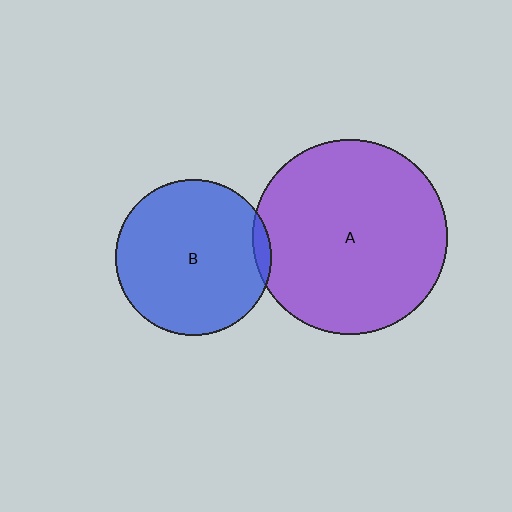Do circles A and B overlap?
Yes.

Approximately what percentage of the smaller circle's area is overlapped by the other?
Approximately 5%.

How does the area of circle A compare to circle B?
Approximately 1.6 times.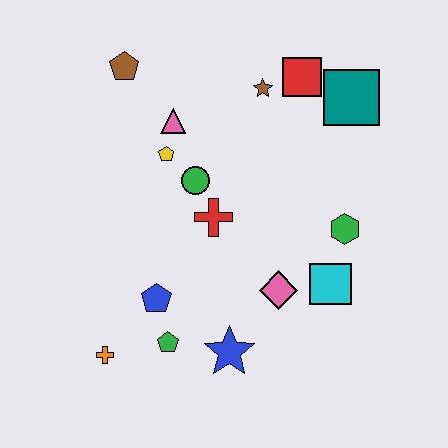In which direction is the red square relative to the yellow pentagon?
The red square is to the right of the yellow pentagon.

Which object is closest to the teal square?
The red square is closest to the teal square.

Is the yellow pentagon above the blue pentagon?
Yes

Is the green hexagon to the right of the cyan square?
Yes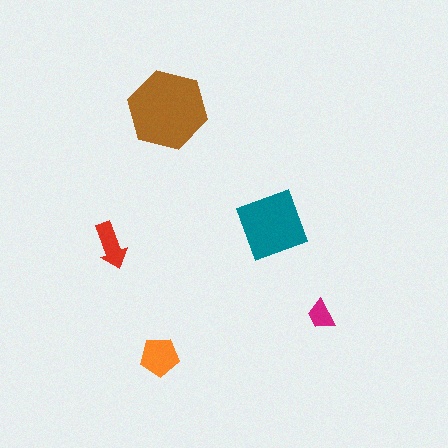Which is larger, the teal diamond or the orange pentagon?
The teal diamond.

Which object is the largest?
The brown hexagon.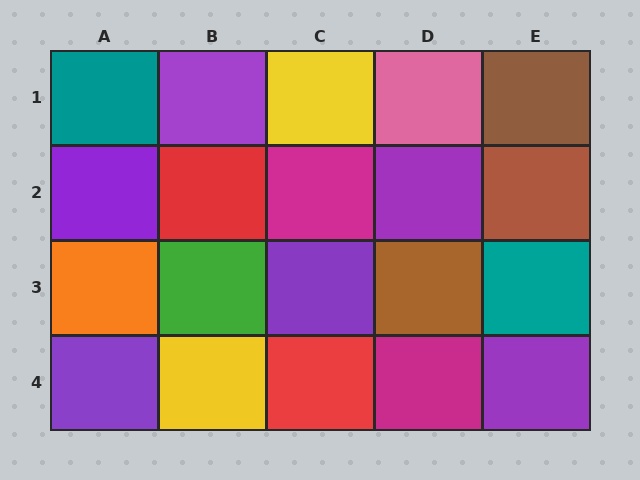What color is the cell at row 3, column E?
Teal.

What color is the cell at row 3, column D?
Brown.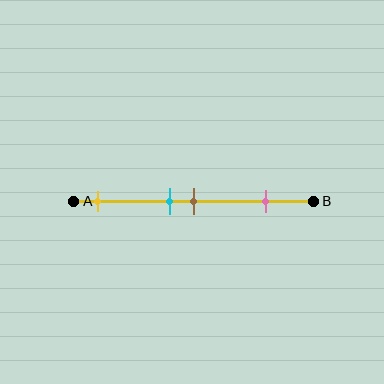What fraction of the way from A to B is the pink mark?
The pink mark is approximately 80% (0.8) of the way from A to B.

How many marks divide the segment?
There are 4 marks dividing the segment.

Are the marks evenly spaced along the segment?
No, the marks are not evenly spaced.